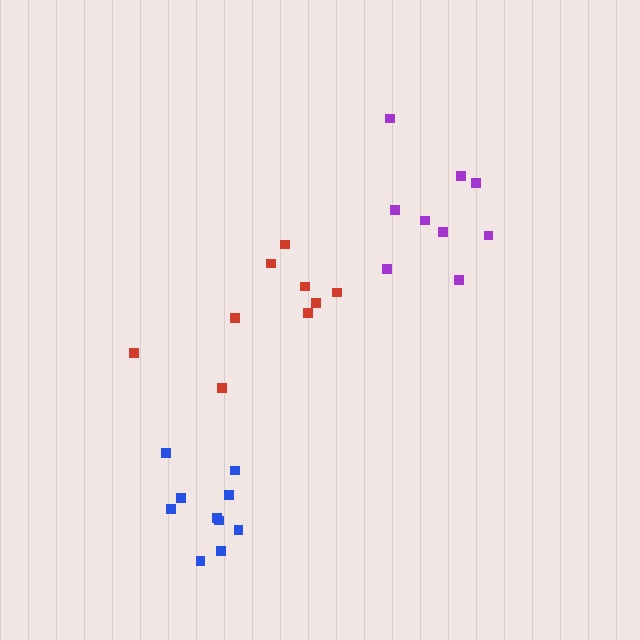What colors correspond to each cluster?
The clusters are colored: red, purple, blue.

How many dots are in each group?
Group 1: 9 dots, Group 2: 9 dots, Group 3: 10 dots (28 total).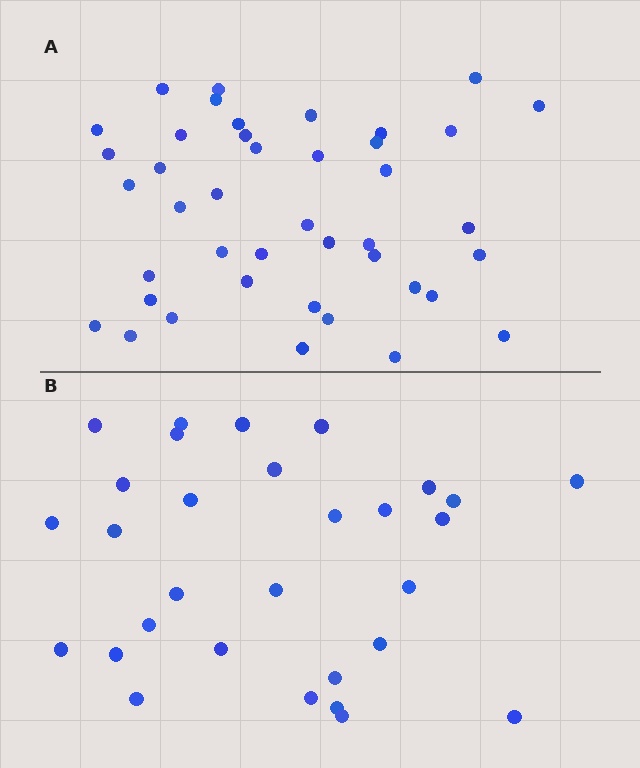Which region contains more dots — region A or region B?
Region A (the top region) has more dots.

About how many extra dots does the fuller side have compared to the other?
Region A has roughly 12 or so more dots than region B.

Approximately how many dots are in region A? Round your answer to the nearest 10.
About 40 dots. (The exact count is 42, which rounds to 40.)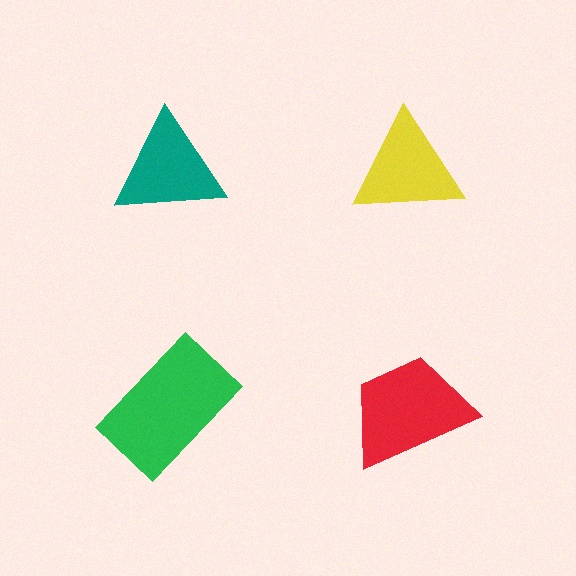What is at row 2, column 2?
A red trapezoid.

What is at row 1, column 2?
A yellow triangle.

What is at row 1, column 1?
A teal triangle.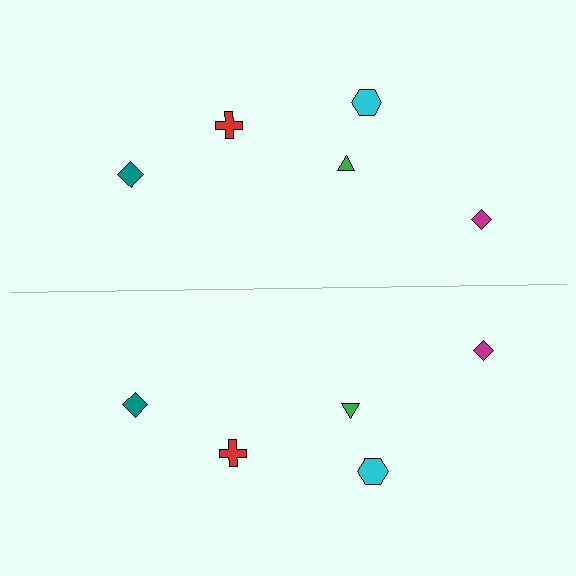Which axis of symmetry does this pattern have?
The pattern has a horizontal axis of symmetry running through the center of the image.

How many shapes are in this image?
There are 10 shapes in this image.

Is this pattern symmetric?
Yes, this pattern has bilateral (reflection) symmetry.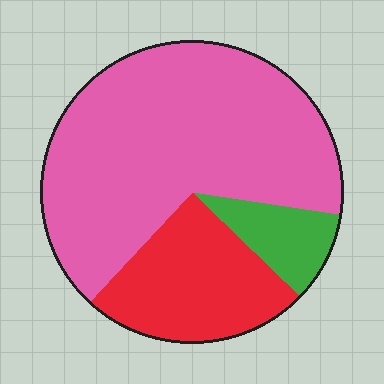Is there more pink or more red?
Pink.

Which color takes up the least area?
Green, at roughly 10%.